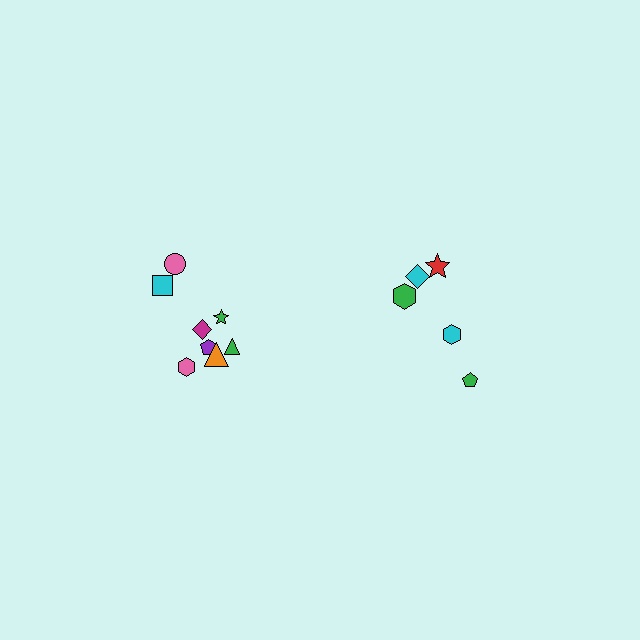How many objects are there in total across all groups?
There are 13 objects.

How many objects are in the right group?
There are 5 objects.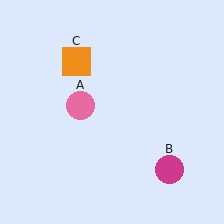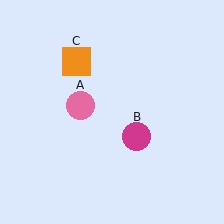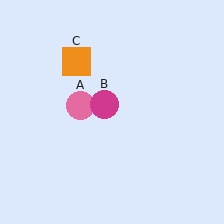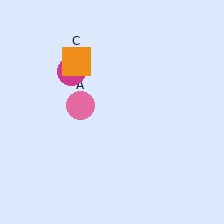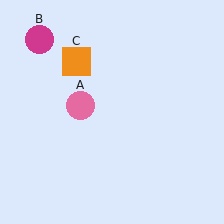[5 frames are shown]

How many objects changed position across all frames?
1 object changed position: magenta circle (object B).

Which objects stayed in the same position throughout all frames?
Pink circle (object A) and orange square (object C) remained stationary.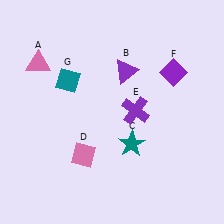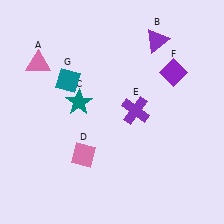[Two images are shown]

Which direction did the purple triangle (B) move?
The purple triangle (B) moved up.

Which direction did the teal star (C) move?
The teal star (C) moved left.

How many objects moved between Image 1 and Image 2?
2 objects moved between the two images.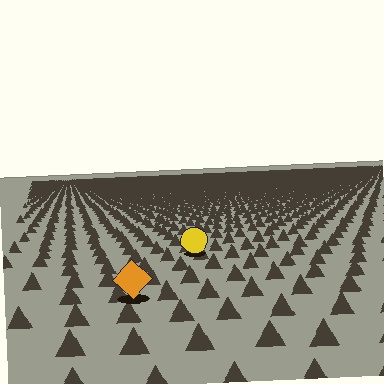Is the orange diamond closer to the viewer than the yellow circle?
Yes. The orange diamond is closer — you can tell from the texture gradient: the ground texture is coarser near it.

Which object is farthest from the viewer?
The yellow circle is farthest from the viewer. It appears smaller and the ground texture around it is denser.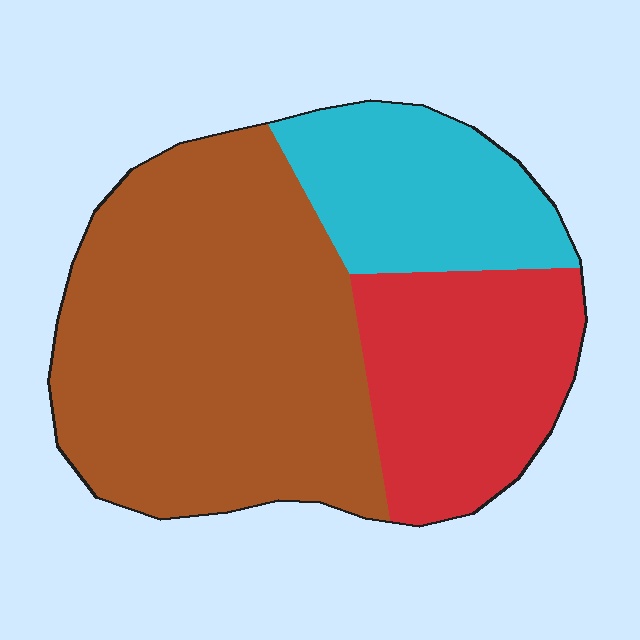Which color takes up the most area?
Brown, at roughly 55%.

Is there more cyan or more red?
Red.